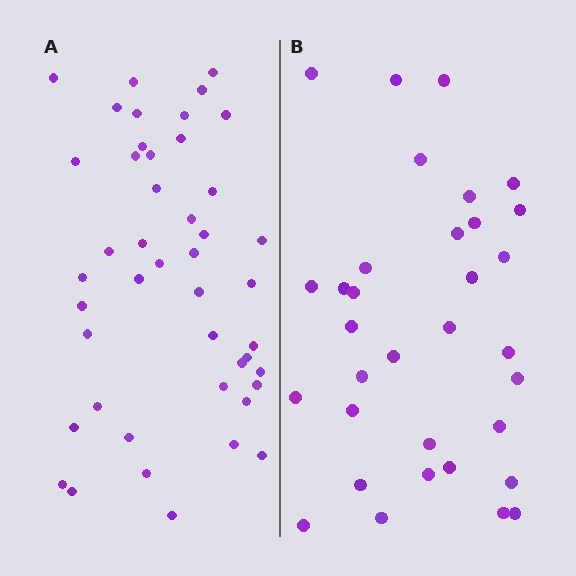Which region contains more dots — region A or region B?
Region A (the left region) has more dots.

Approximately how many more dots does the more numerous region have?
Region A has roughly 12 or so more dots than region B.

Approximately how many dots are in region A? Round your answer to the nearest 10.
About 40 dots. (The exact count is 45, which rounds to 40.)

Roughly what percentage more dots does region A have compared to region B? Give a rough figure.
About 35% more.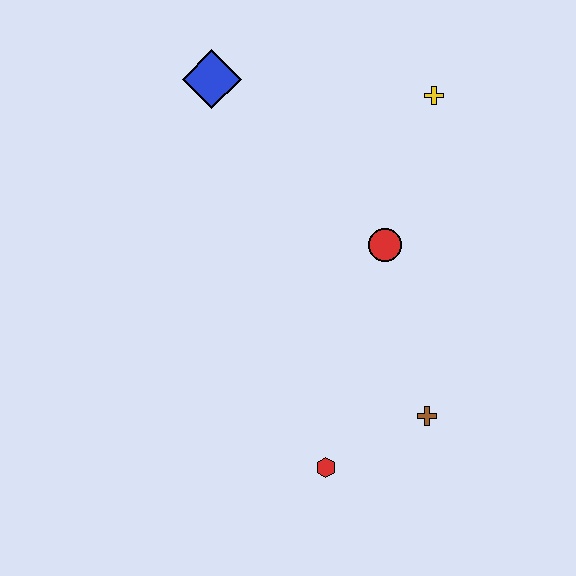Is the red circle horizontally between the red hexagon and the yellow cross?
Yes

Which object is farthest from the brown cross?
The blue diamond is farthest from the brown cross.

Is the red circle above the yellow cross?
No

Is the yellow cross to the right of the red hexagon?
Yes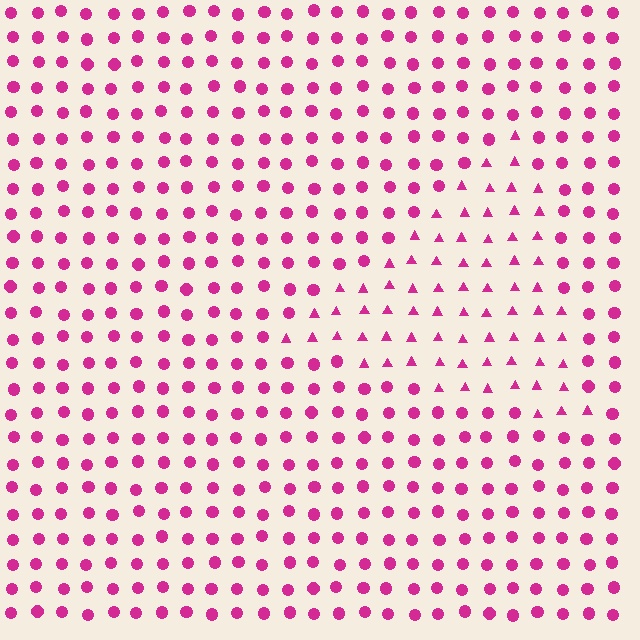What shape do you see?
I see a triangle.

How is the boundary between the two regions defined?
The boundary is defined by a change in element shape: triangles inside vs. circles outside. All elements share the same color and spacing.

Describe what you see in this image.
The image is filled with small magenta elements arranged in a uniform grid. A triangle-shaped region contains triangles, while the surrounding area contains circles. The boundary is defined purely by the change in element shape.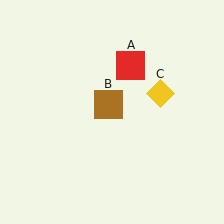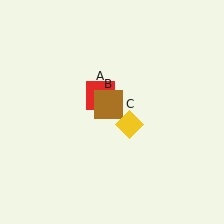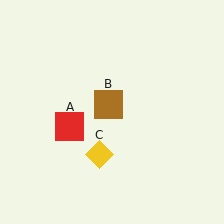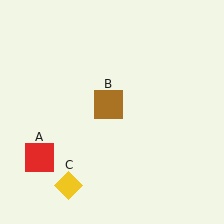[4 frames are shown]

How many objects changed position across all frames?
2 objects changed position: red square (object A), yellow diamond (object C).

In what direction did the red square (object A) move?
The red square (object A) moved down and to the left.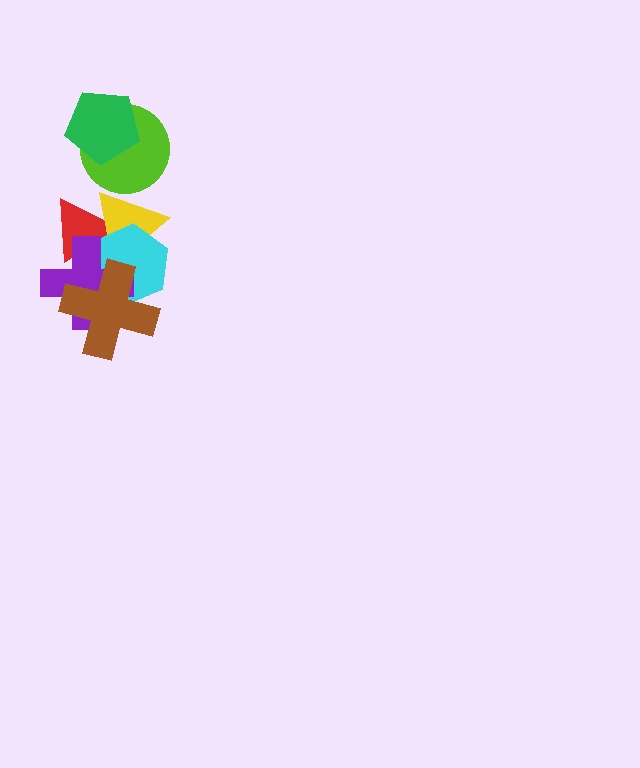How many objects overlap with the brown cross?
2 objects overlap with the brown cross.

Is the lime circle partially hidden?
Yes, it is partially covered by another shape.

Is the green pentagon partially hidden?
No, no other shape covers it.